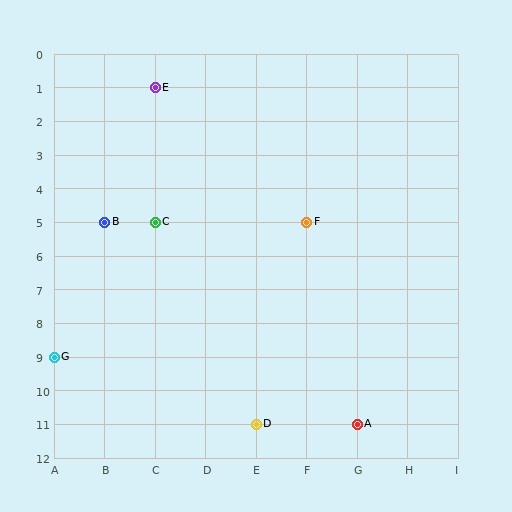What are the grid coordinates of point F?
Point F is at grid coordinates (F, 5).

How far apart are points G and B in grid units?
Points G and B are 1 column and 4 rows apart (about 4.1 grid units diagonally).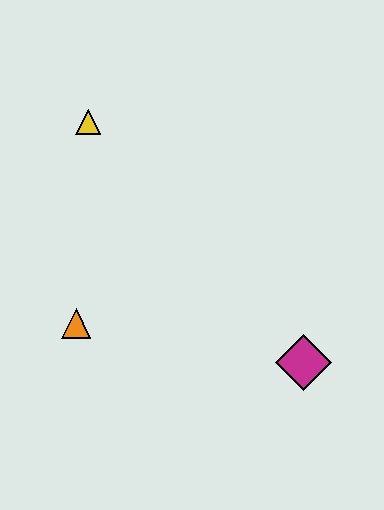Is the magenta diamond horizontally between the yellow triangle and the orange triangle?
No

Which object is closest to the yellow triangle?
The orange triangle is closest to the yellow triangle.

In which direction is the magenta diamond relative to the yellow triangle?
The magenta diamond is below the yellow triangle.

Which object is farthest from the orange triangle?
The magenta diamond is farthest from the orange triangle.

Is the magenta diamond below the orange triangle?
Yes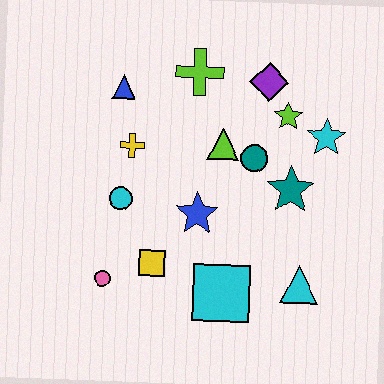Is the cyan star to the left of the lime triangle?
No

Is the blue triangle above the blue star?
Yes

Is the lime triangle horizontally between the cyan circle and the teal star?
Yes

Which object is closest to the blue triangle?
The yellow cross is closest to the blue triangle.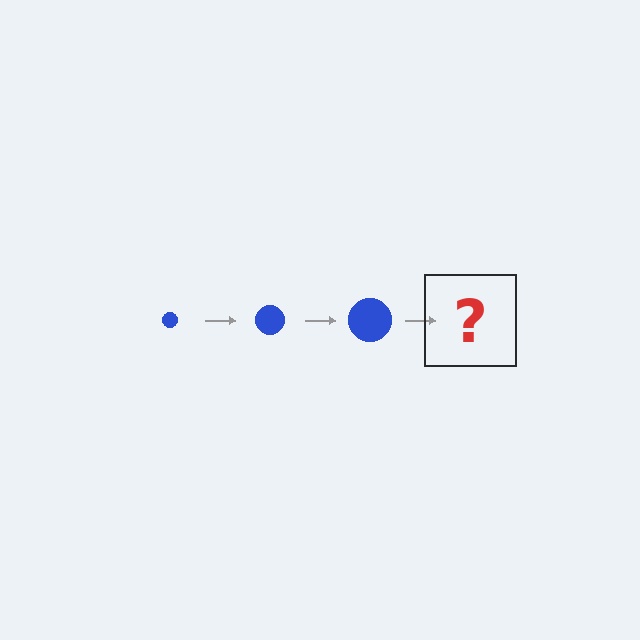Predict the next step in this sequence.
The next step is a blue circle, larger than the previous one.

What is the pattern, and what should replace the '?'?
The pattern is that the circle gets progressively larger each step. The '?' should be a blue circle, larger than the previous one.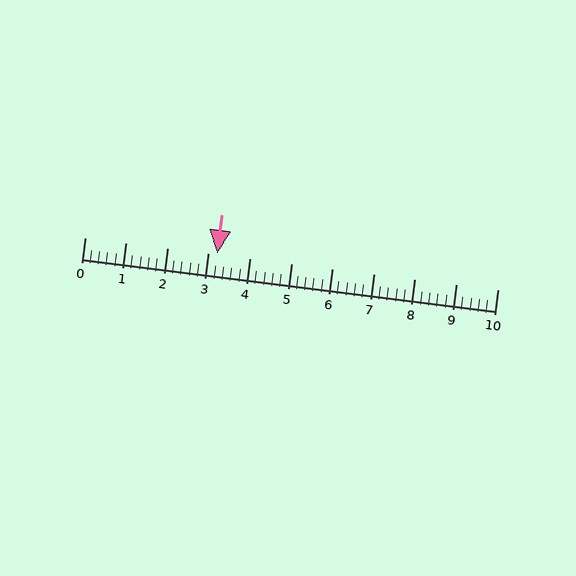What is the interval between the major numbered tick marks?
The major tick marks are spaced 1 units apart.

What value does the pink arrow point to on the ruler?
The pink arrow points to approximately 3.2.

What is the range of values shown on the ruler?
The ruler shows values from 0 to 10.